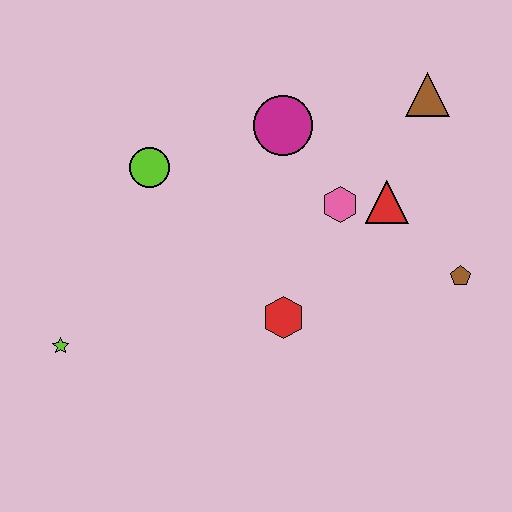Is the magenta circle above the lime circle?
Yes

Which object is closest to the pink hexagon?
The red triangle is closest to the pink hexagon.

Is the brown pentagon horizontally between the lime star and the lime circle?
No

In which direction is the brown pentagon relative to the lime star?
The brown pentagon is to the right of the lime star.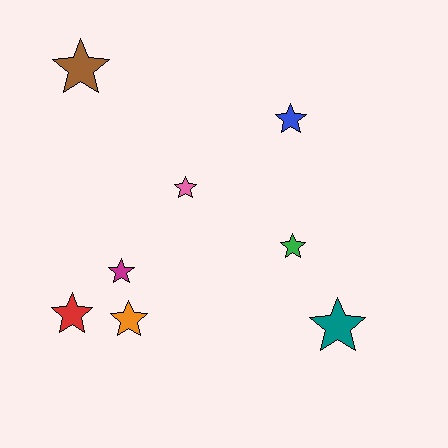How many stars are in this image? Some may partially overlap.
There are 8 stars.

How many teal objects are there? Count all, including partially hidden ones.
There is 1 teal object.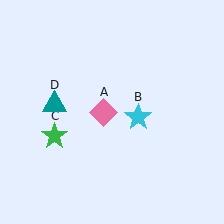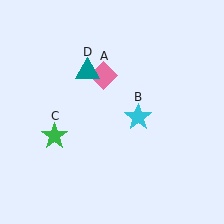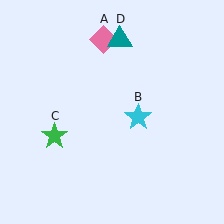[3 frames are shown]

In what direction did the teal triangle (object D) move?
The teal triangle (object D) moved up and to the right.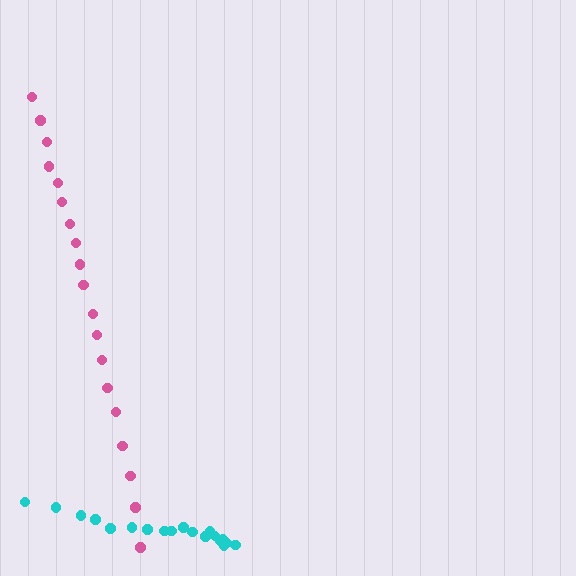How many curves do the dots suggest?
There are 2 distinct paths.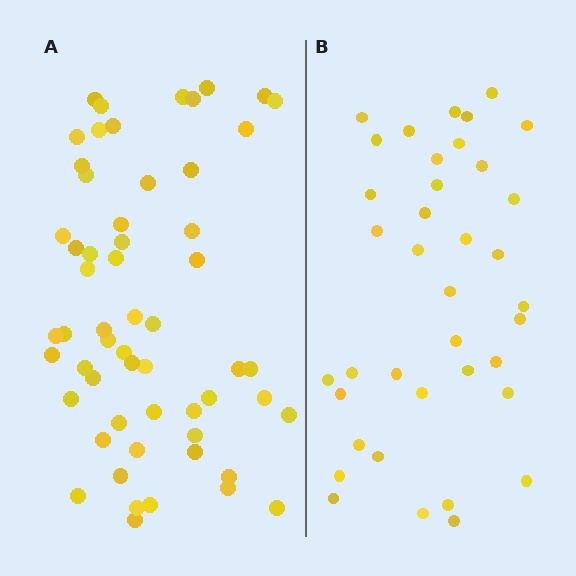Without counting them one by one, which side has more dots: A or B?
Region A (the left region) has more dots.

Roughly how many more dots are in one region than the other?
Region A has approximately 20 more dots than region B.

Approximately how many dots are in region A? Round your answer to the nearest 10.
About 60 dots. (The exact count is 57, which rounds to 60.)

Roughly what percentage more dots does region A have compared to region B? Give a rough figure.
About 50% more.